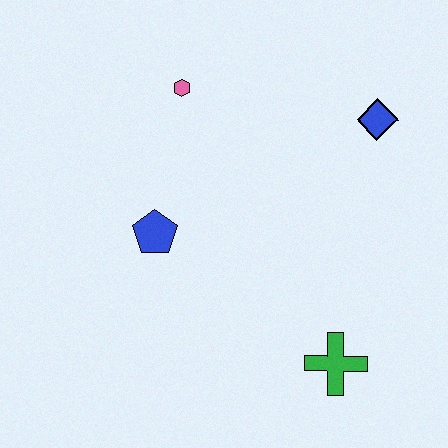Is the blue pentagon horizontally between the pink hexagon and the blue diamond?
No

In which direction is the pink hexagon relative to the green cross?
The pink hexagon is above the green cross.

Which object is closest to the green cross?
The blue pentagon is closest to the green cross.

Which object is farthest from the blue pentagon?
The blue diamond is farthest from the blue pentagon.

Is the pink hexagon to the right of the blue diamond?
No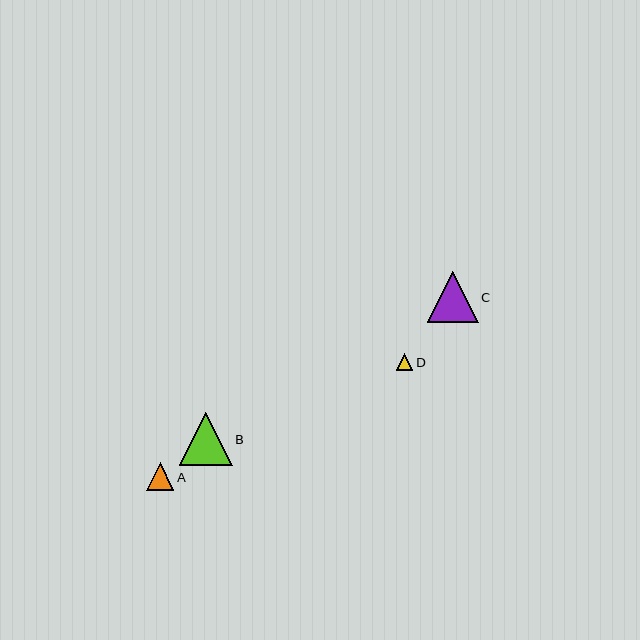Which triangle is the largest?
Triangle B is the largest with a size of approximately 53 pixels.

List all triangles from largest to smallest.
From largest to smallest: B, C, A, D.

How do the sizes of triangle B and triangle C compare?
Triangle B and triangle C are approximately the same size.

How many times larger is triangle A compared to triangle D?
Triangle A is approximately 1.6 times the size of triangle D.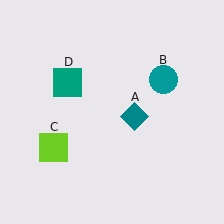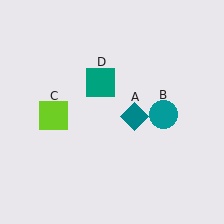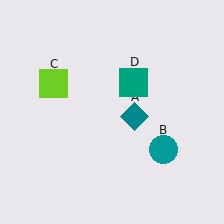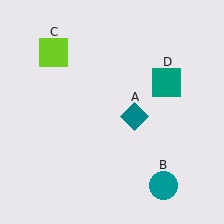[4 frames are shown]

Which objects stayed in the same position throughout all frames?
Teal diamond (object A) remained stationary.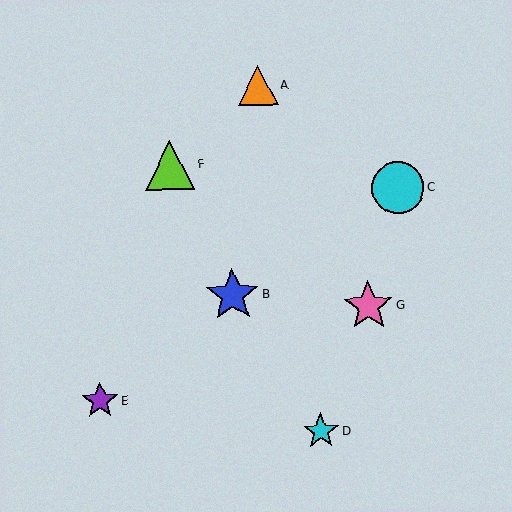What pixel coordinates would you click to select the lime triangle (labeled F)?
Click at (170, 165) to select the lime triangle F.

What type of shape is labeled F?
Shape F is a lime triangle.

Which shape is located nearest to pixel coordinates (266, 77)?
The orange triangle (labeled A) at (258, 86) is nearest to that location.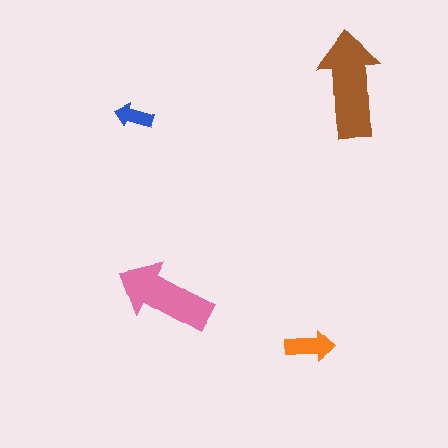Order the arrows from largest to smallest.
the brown one, the pink one, the orange one, the blue one.